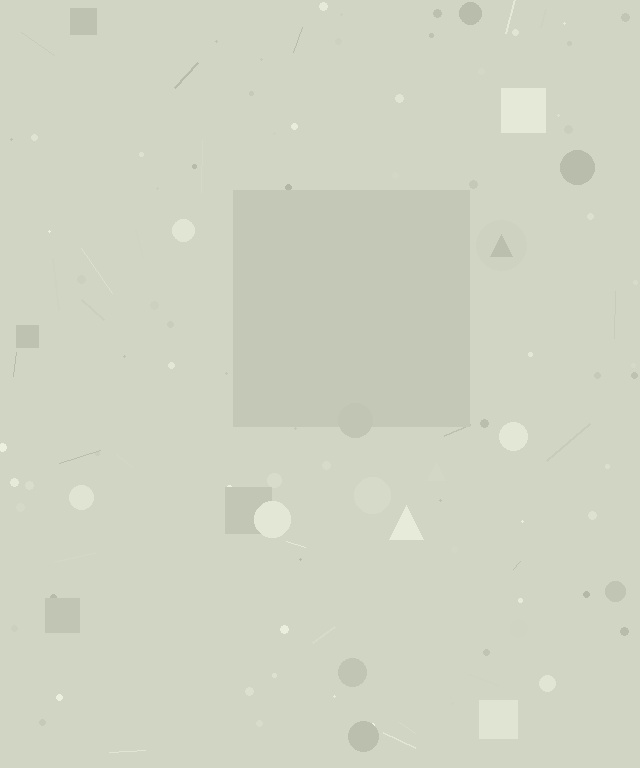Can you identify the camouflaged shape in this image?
The camouflaged shape is a square.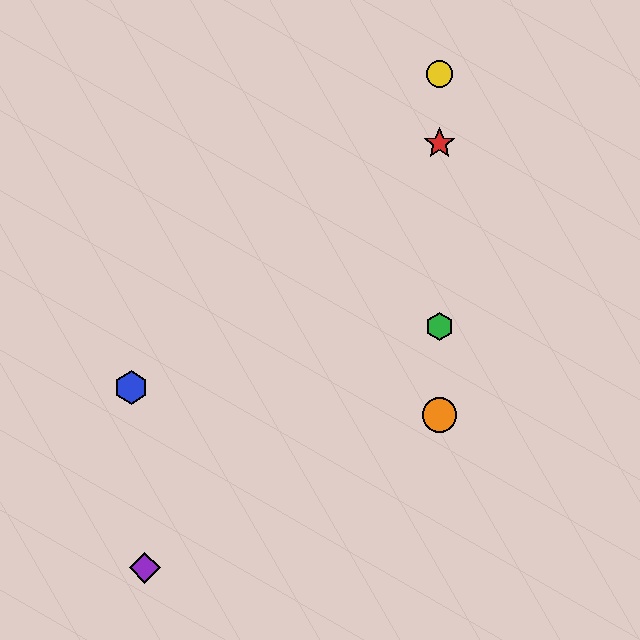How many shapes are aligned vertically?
4 shapes (the red star, the green hexagon, the yellow circle, the orange circle) are aligned vertically.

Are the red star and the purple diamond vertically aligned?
No, the red star is at x≈440 and the purple diamond is at x≈145.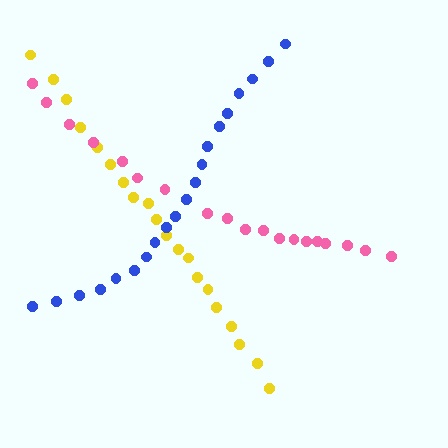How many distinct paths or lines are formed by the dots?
There are 3 distinct paths.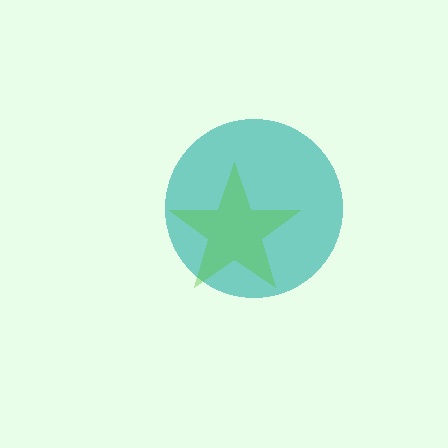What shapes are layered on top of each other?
The layered shapes are: a teal circle, a lime star.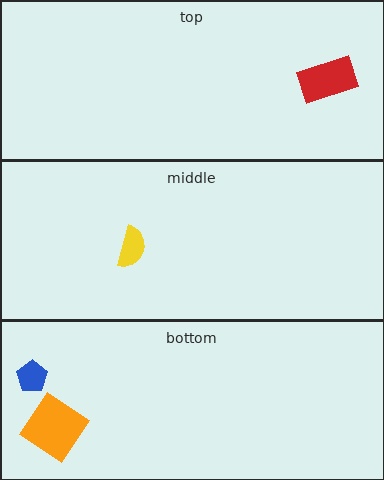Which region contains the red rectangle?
The top region.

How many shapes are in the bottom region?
2.